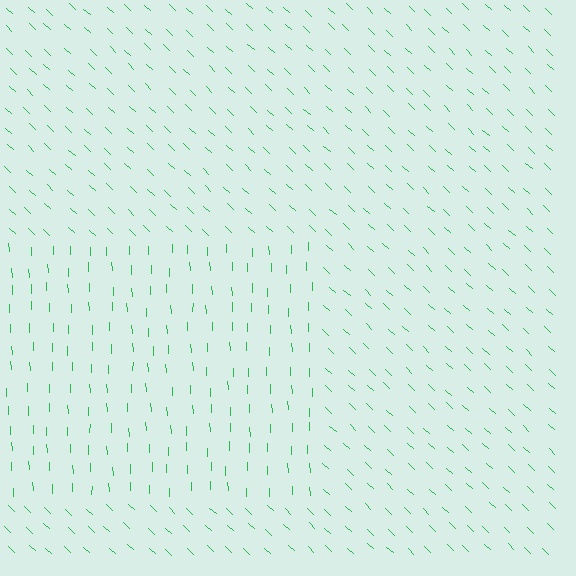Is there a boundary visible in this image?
Yes, there is a texture boundary formed by a change in line orientation.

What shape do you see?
I see a rectangle.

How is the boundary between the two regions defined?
The boundary is defined purely by a change in line orientation (approximately 45 degrees difference). All lines are the same color and thickness.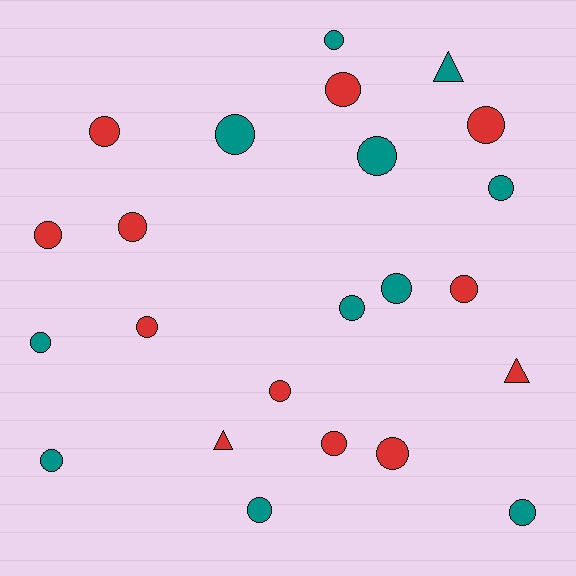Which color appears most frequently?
Red, with 12 objects.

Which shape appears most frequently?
Circle, with 20 objects.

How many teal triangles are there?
There is 1 teal triangle.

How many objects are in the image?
There are 23 objects.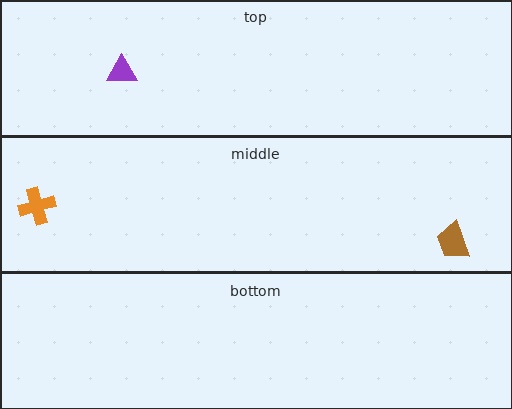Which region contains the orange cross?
The middle region.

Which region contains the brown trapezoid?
The middle region.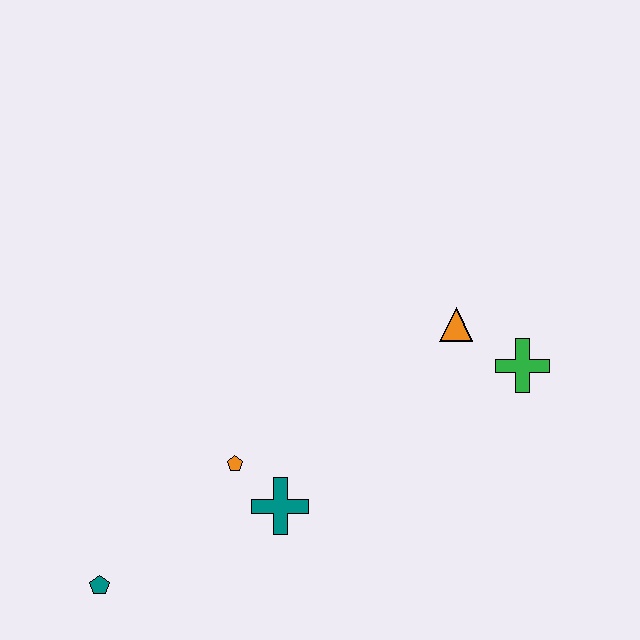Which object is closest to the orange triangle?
The green cross is closest to the orange triangle.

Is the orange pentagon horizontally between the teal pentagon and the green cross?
Yes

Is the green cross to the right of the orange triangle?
Yes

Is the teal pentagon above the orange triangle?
No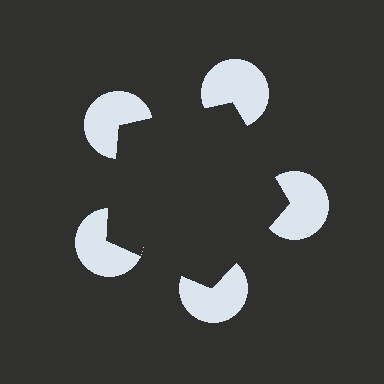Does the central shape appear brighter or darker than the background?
It typically appears slightly darker than the background, even though no actual brightness change is drawn.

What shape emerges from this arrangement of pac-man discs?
An illusory pentagon — its edges are inferred from the aligned wedge cuts in the pac-man discs, not physically drawn.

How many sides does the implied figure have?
5 sides.